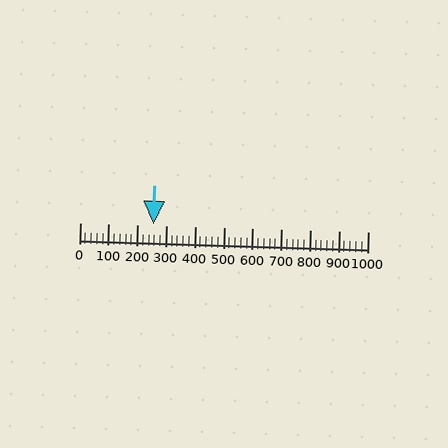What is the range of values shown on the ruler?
The ruler shows values from 0 to 1000.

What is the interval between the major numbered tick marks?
The major tick marks are spaced 100 units apart.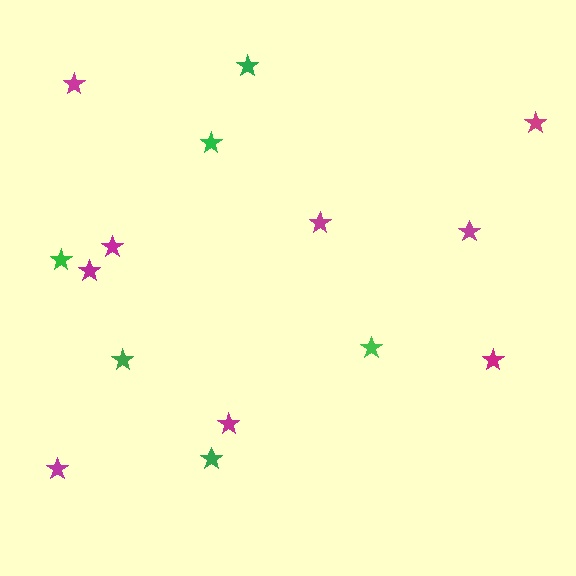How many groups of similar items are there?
There are 2 groups: one group of magenta stars (9) and one group of green stars (6).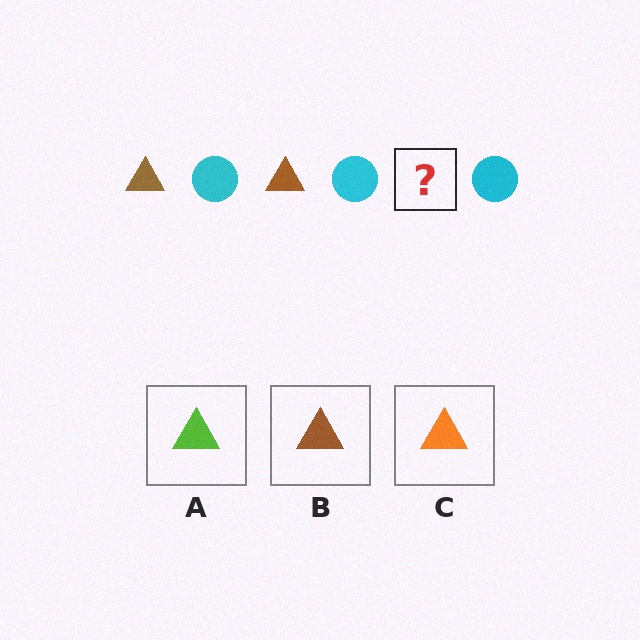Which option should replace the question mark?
Option B.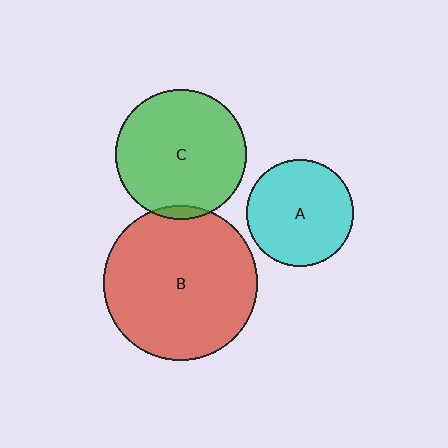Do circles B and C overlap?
Yes.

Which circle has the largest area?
Circle B (red).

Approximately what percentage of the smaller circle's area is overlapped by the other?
Approximately 5%.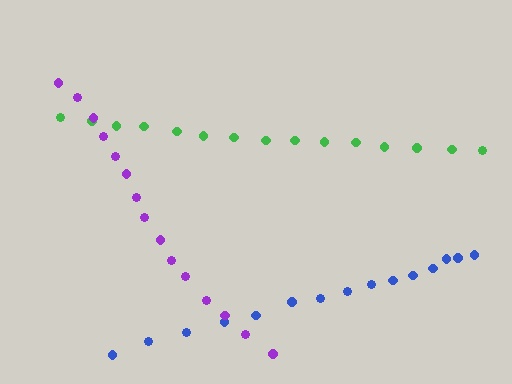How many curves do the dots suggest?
There are 3 distinct paths.